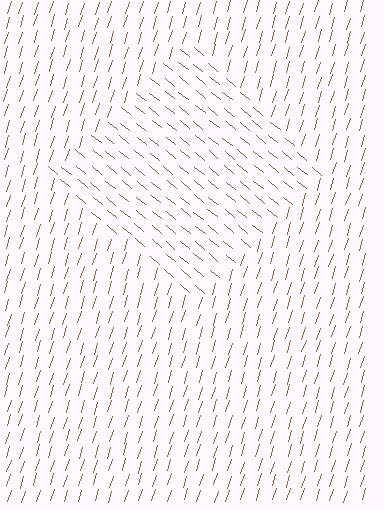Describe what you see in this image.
The image is filled with small brown line segments. A diamond region in the image has lines oriented differently from the surrounding lines, creating a visible texture boundary.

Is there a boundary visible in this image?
Yes, there is a texture boundary formed by a change in line orientation.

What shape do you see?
I see a diamond.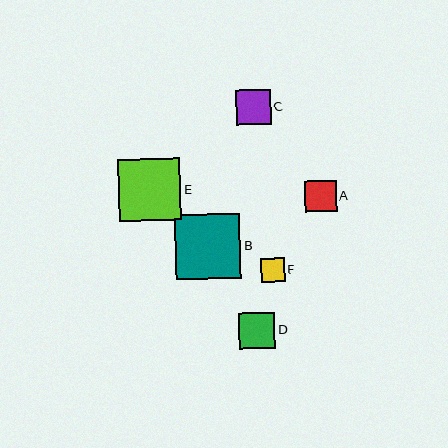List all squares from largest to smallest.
From largest to smallest: B, E, D, C, A, F.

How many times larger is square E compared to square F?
Square E is approximately 2.6 times the size of square F.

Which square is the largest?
Square B is the largest with a size of approximately 65 pixels.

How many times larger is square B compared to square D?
Square B is approximately 1.8 times the size of square D.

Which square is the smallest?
Square F is the smallest with a size of approximately 23 pixels.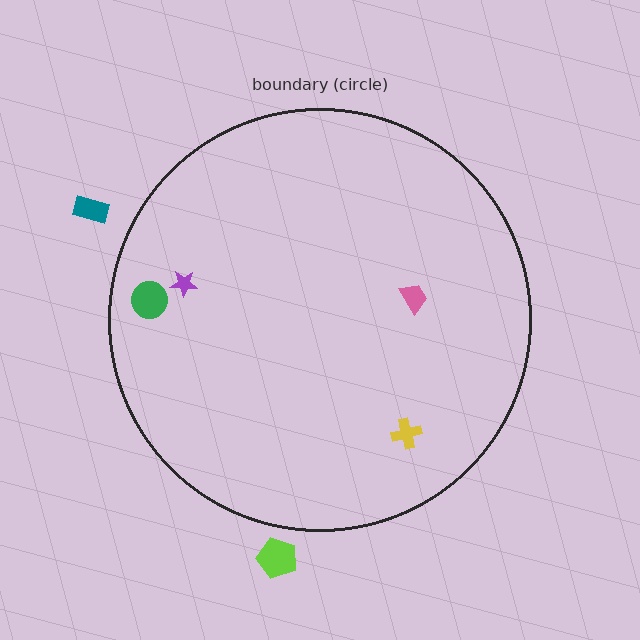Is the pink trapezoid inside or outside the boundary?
Inside.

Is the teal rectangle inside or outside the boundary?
Outside.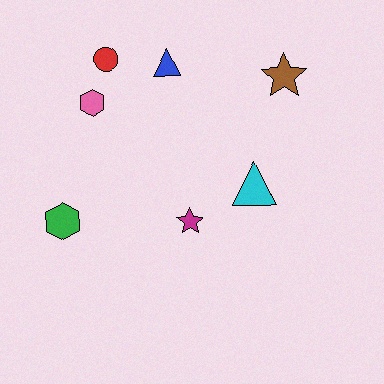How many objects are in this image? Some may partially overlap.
There are 7 objects.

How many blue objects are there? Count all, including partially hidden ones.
There is 1 blue object.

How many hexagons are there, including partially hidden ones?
There are 2 hexagons.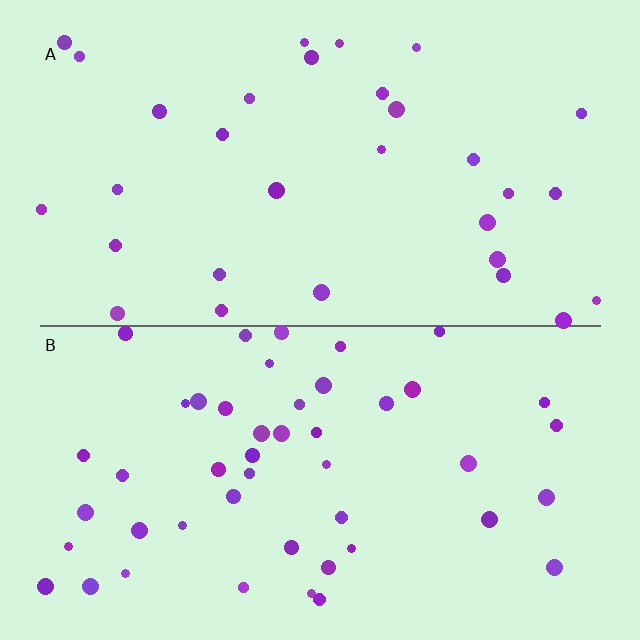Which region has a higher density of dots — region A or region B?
B (the bottom).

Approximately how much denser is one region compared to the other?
Approximately 1.5× — region B over region A.